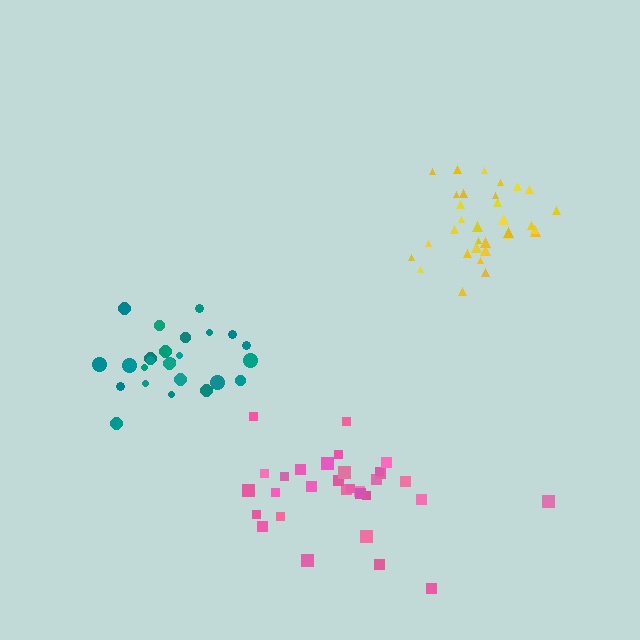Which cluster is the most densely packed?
Yellow.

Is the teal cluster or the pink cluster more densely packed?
Teal.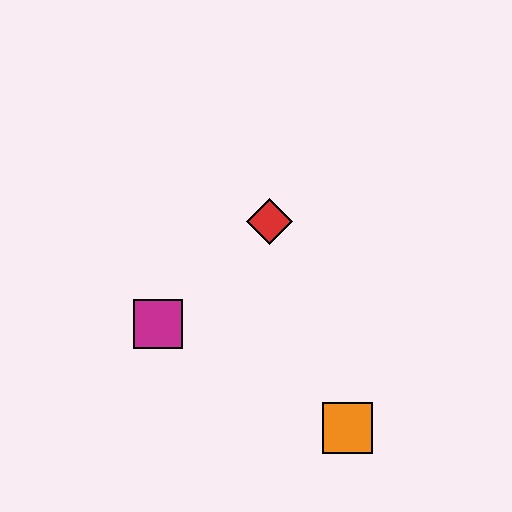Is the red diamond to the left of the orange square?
Yes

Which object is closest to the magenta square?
The red diamond is closest to the magenta square.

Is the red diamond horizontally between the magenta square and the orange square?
Yes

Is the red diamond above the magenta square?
Yes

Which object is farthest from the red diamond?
The orange square is farthest from the red diamond.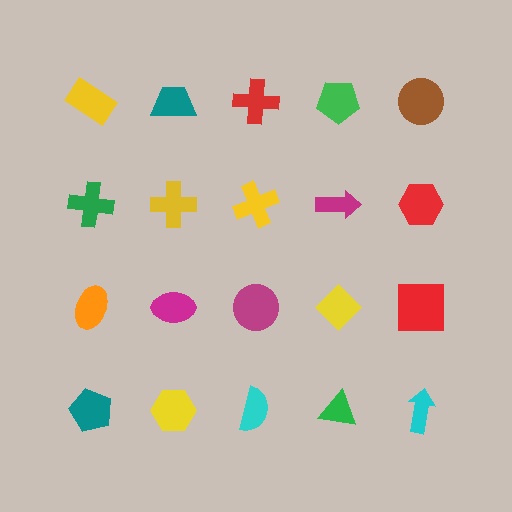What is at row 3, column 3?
A magenta circle.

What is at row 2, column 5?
A red hexagon.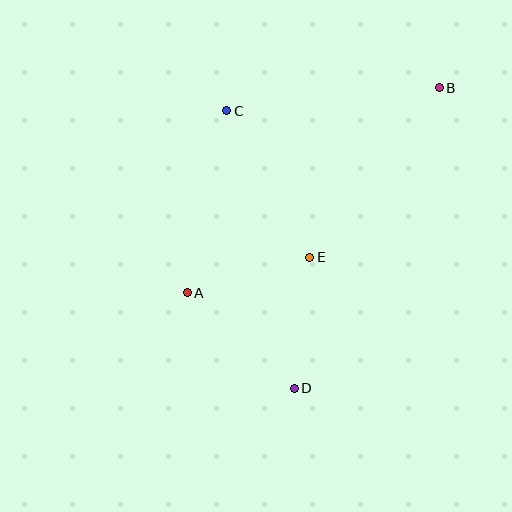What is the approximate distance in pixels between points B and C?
The distance between B and C is approximately 214 pixels.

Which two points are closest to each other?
Points A and E are closest to each other.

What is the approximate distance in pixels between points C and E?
The distance between C and E is approximately 169 pixels.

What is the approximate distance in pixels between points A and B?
The distance between A and B is approximately 325 pixels.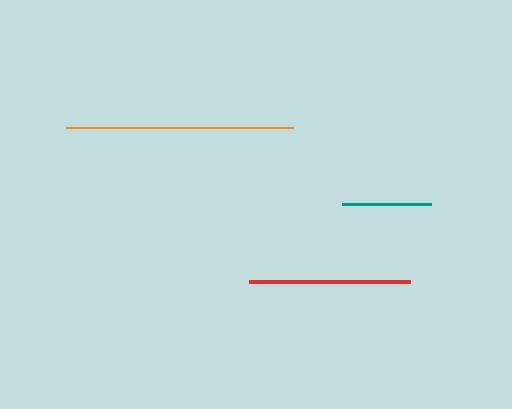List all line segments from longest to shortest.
From longest to shortest: orange, red, teal.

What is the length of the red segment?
The red segment is approximately 161 pixels long.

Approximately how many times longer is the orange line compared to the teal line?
The orange line is approximately 2.6 times the length of the teal line.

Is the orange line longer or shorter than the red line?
The orange line is longer than the red line.